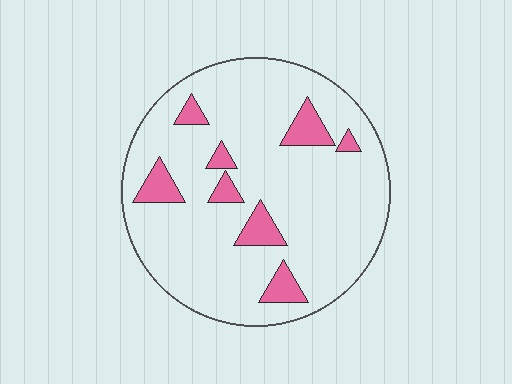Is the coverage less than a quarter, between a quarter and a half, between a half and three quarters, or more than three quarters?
Less than a quarter.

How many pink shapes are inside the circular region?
8.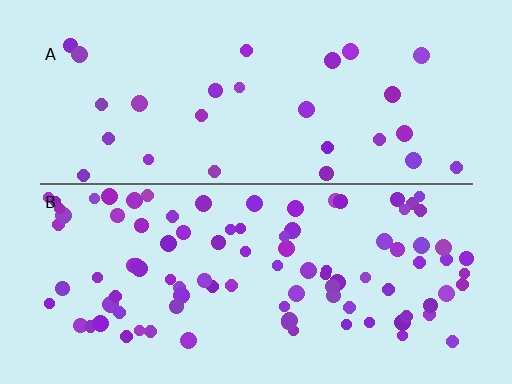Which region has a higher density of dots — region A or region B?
B (the bottom).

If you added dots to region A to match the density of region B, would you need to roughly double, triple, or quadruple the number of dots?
Approximately triple.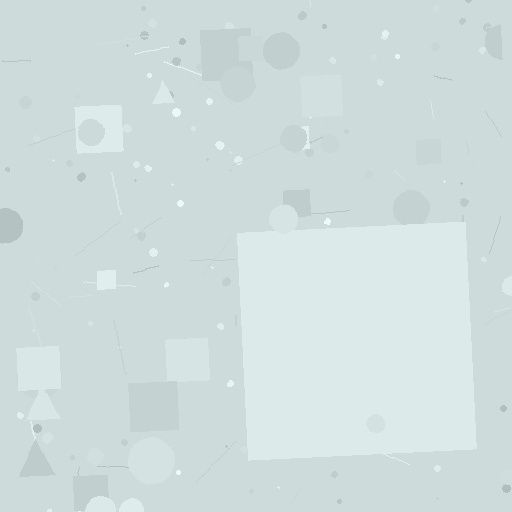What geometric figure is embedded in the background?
A square is embedded in the background.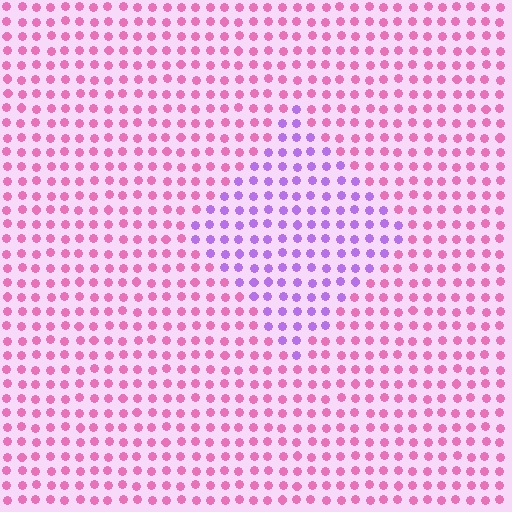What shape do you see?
I see a diamond.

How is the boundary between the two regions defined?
The boundary is defined purely by a slight shift in hue (about 49 degrees). Spacing, size, and orientation are identical on both sides.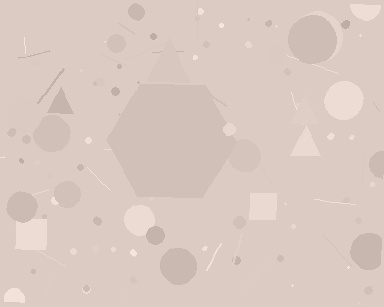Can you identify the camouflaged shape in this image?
The camouflaged shape is a hexagon.